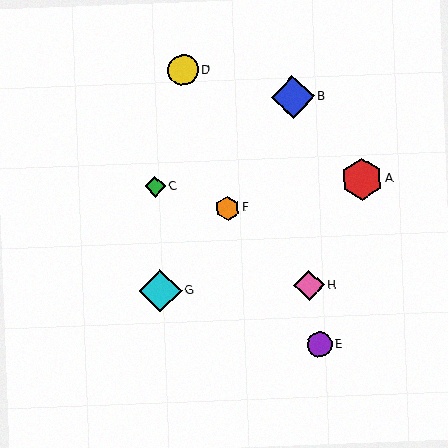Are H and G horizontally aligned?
Yes, both are at y≈285.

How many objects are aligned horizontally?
2 objects (G, H) are aligned horizontally.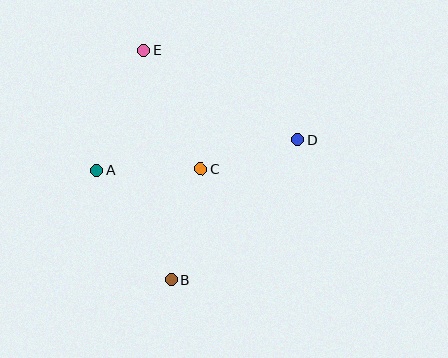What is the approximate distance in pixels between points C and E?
The distance between C and E is approximately 131 pixels.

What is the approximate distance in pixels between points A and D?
The distance between A and D is approximately 203 pixels.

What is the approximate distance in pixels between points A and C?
The distance between A and C is approximately 104 pixels.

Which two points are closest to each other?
Points C and D are closest to each other.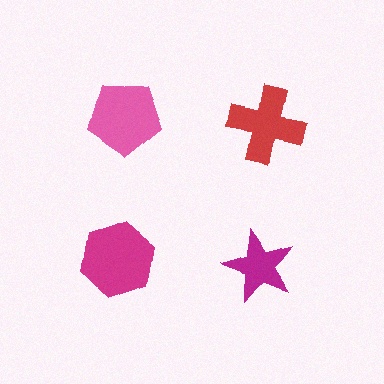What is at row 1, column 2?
A red cross.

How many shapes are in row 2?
2 shapes.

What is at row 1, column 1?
A pink pentagon.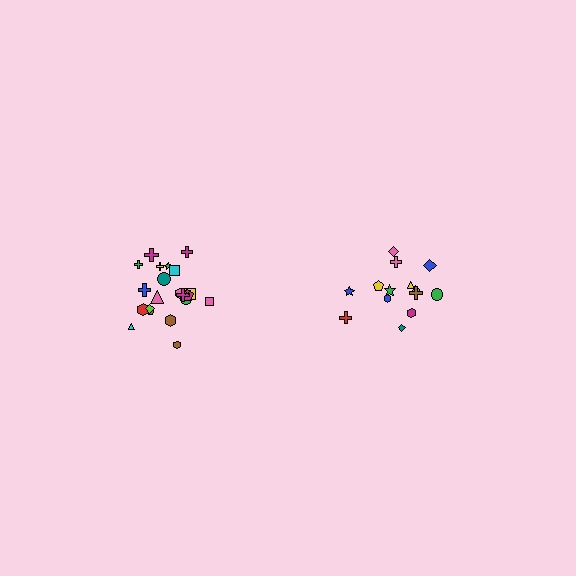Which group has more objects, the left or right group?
The left group.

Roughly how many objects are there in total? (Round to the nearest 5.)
Roughly 35 objects in total.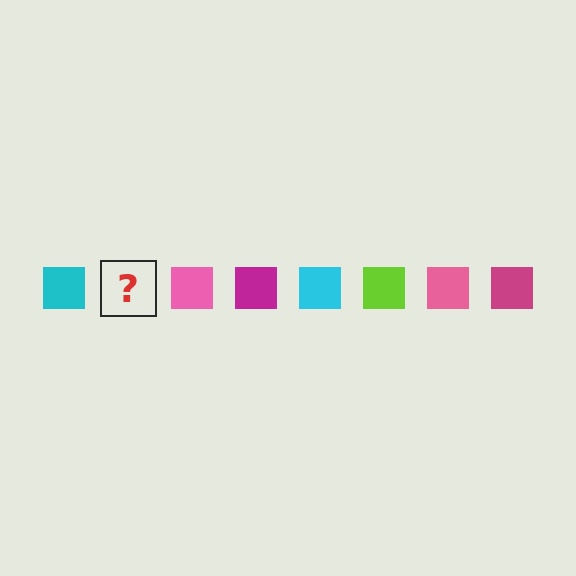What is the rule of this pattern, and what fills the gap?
The rule is that the pattern cycles through cyan, lime, pink, magenta squares. The gap should be filled with a lime square.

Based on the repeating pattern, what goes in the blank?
The blank should be a lime square.